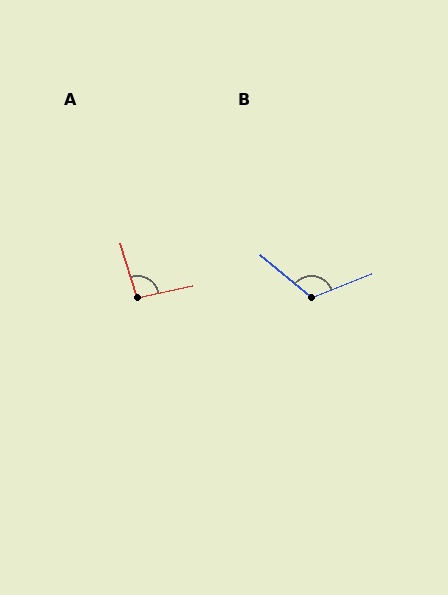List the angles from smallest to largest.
A (94°), B (119°).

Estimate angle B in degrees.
Approximately 119 degrees.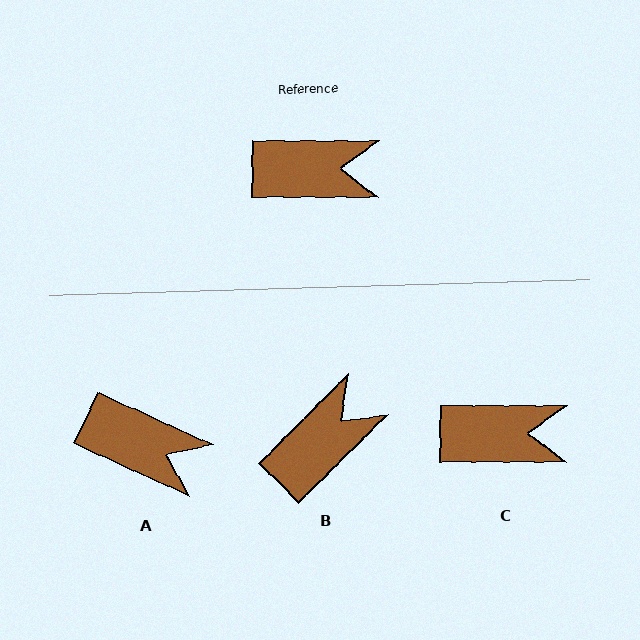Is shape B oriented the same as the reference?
No, it is off by about 45 degrees.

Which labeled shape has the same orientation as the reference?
C.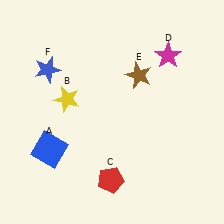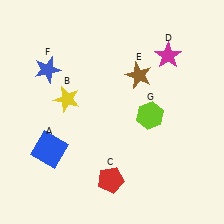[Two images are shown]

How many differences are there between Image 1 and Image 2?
There is 1 difference between the two images.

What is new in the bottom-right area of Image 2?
A lime hexagon (G) was added in the bottom-right area of Image 2.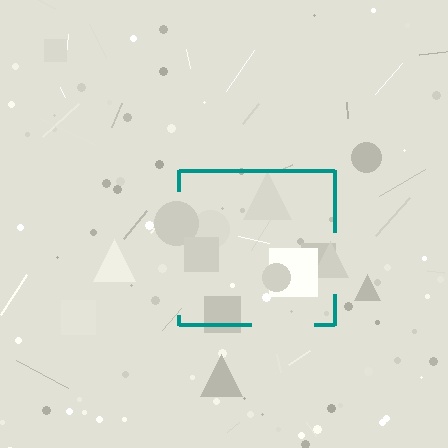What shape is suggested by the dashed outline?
The dashed outline suggests a square.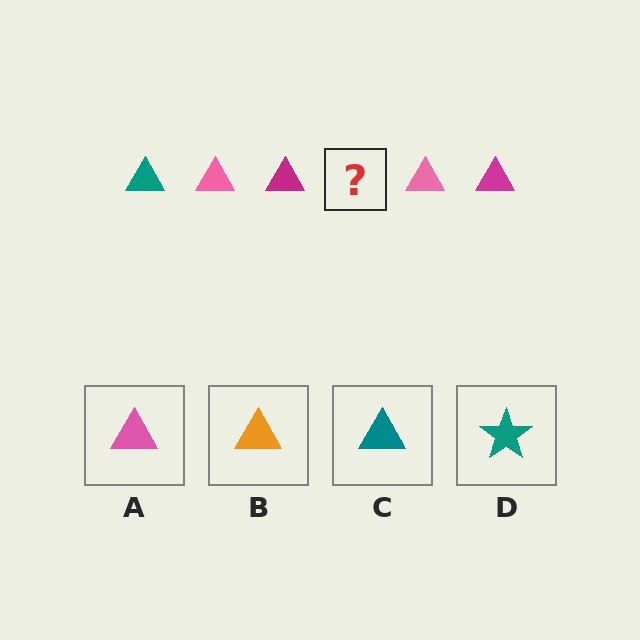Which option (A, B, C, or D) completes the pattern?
C.